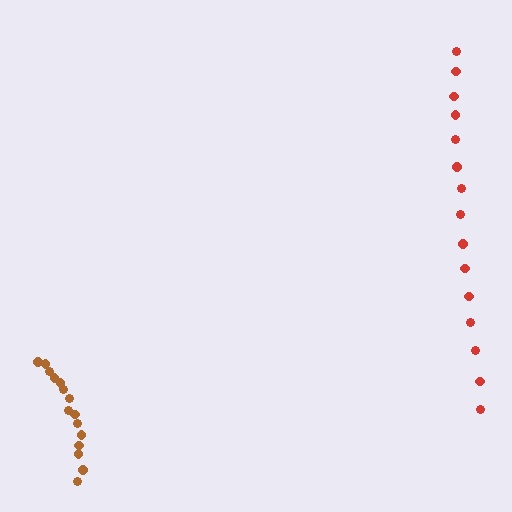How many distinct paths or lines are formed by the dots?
There are 2 distinct paths.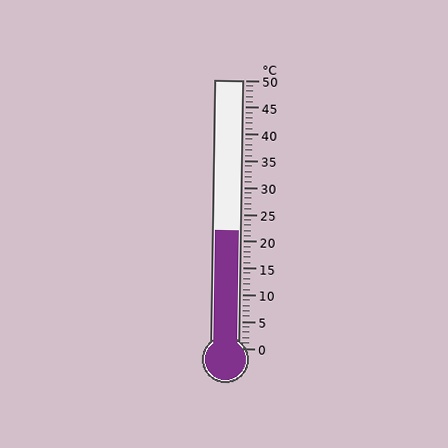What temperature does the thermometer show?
The thermometer shows approximately 22°C.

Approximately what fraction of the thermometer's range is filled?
The thermometer is filled to approximately 45% of its range.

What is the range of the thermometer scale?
The thermometer scale ranges from 0°C to 50°C.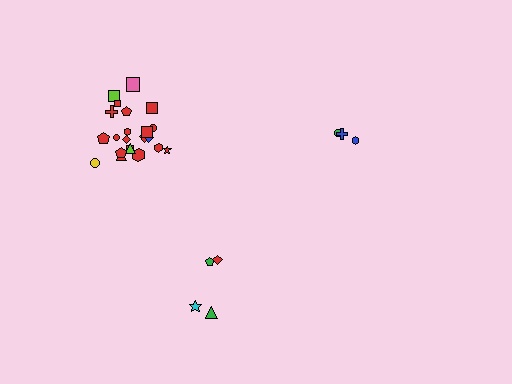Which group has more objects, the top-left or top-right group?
The top-left group.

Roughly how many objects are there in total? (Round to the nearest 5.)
Roughly 30 objects in total.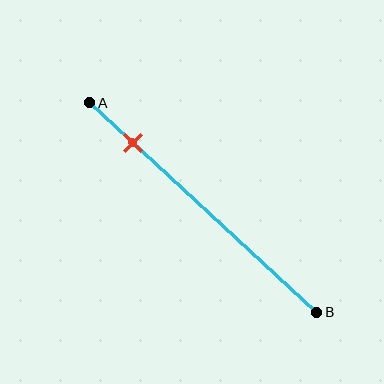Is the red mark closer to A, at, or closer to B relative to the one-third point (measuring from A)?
The red mark is closer to point A than the one-third point of segment AB.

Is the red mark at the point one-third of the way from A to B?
No, the mark is at about 20% from A, not at the 33% one-third point.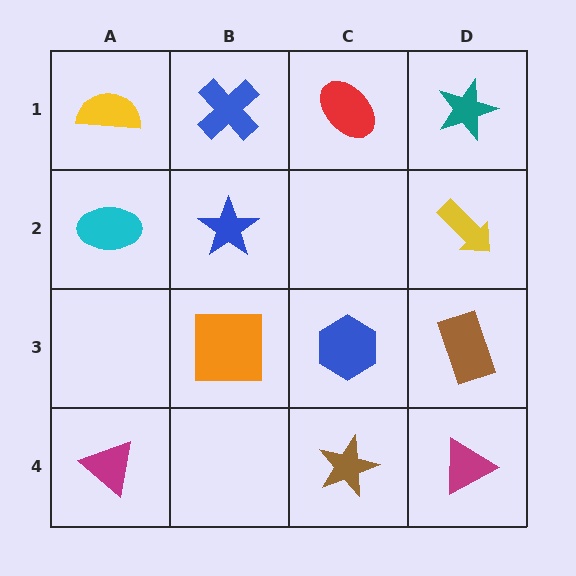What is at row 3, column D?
A brown rectangle.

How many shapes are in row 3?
3 shapes.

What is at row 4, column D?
A magenta triangle.